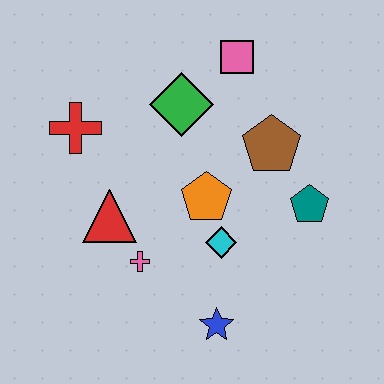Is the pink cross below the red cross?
Yes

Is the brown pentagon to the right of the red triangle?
Yes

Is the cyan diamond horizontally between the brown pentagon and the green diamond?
Yes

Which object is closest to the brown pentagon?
The teal pentagon is closest to the brown pentagon.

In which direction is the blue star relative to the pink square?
The blue star is below the pink square.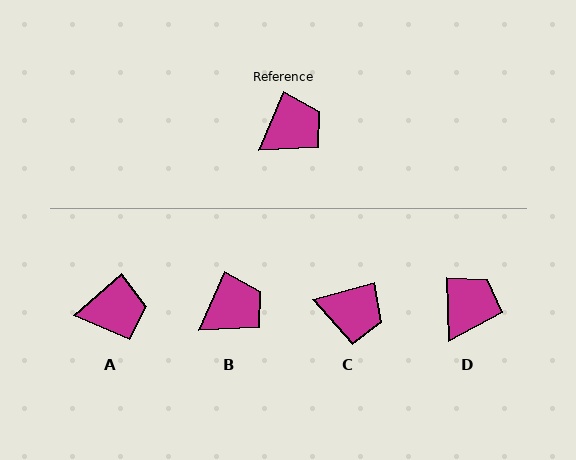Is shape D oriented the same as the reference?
No, it is off by about 25 degrees.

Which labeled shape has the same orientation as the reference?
B.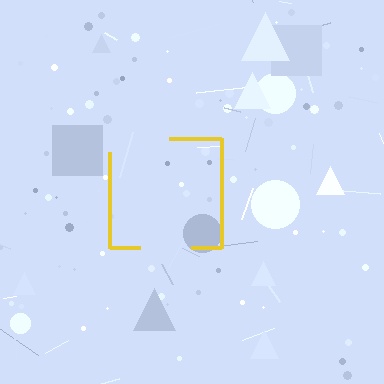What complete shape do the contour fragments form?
The contour fragments form a square.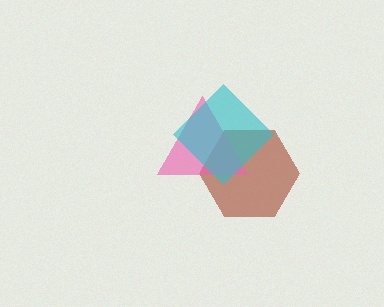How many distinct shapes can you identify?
There are 3 distinct shapes: a brown hexagon, a pink triangle, a cyan diamond.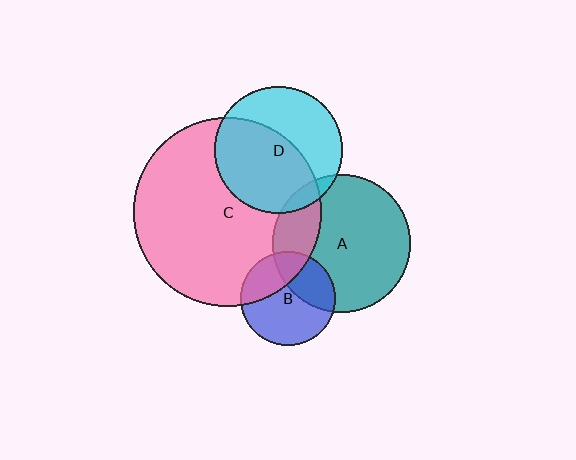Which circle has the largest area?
Circle C (pink).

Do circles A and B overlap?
Yes.